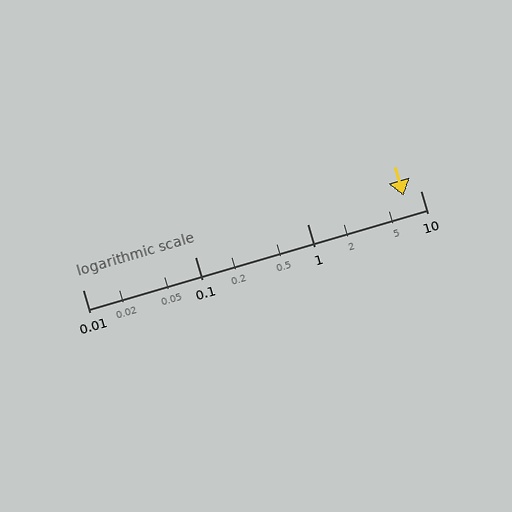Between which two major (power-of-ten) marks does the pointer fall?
The pointer is between 1 and 10.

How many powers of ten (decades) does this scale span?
The scale spans 3 decades, from 0.01 to 10.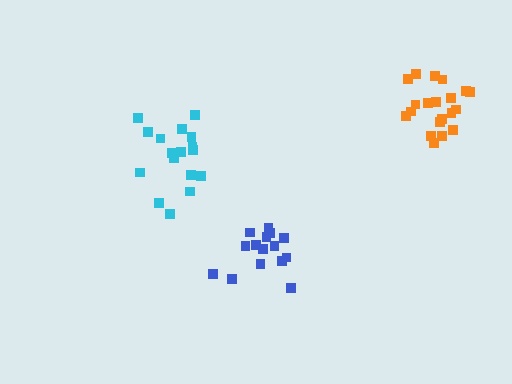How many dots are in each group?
Group 1: 15 dots, Group 2: 17 dots, Group 3: 20 dots (52 total).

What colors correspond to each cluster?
The clusters are colored: blue, cyan, orange.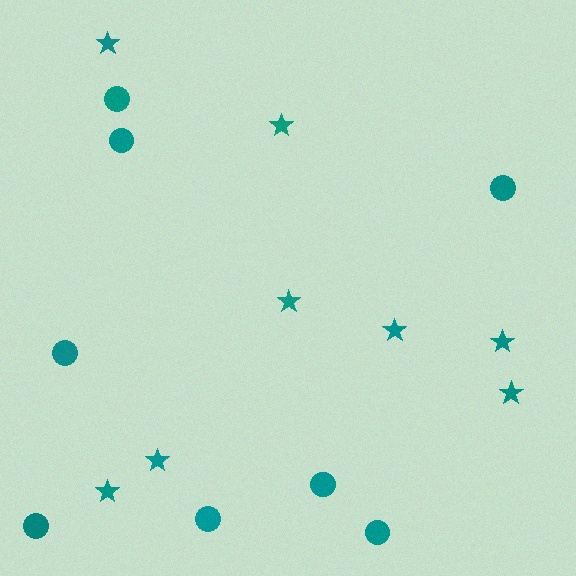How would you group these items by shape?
There are 2 groups: one group of stars (8) and one group of circles (8).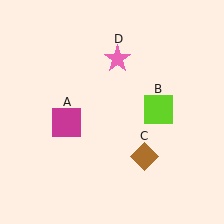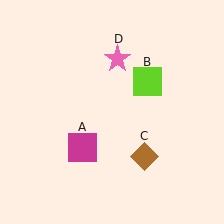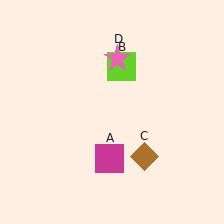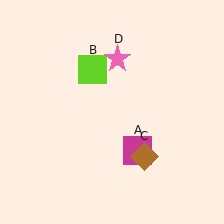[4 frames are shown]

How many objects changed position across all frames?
2 objects changed position: magenta square (object A), lime square (object B).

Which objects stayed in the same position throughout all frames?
Brown diamond (object C) and pink star (object D) remained stationary.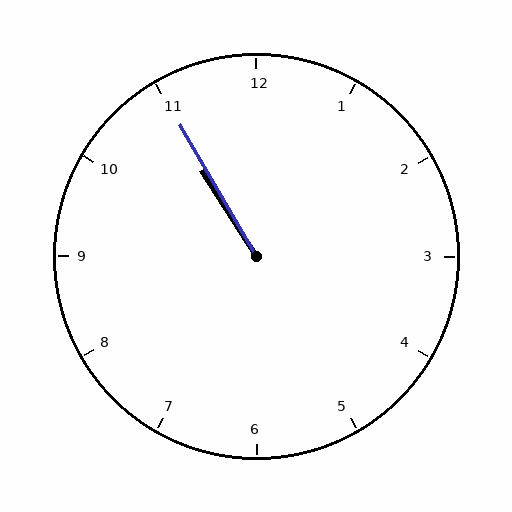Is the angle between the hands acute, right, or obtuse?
It is acute.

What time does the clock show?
10:55.